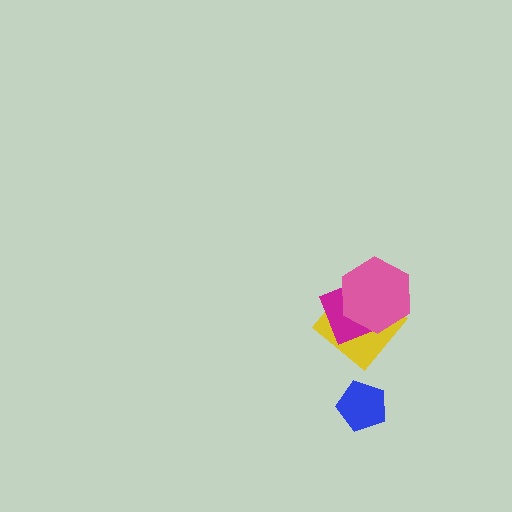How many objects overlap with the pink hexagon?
2 objects overlap with the pink hexagon.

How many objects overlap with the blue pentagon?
0 objects overlap with the blue pentagon.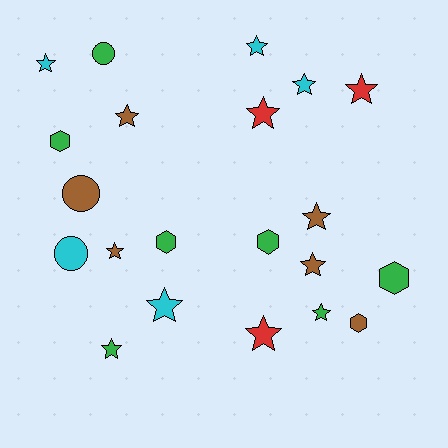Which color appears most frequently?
Green, with 7 objects.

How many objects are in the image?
There are 21 objects.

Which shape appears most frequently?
Star, with 13 objects.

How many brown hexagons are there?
There is 1 brown hexagon.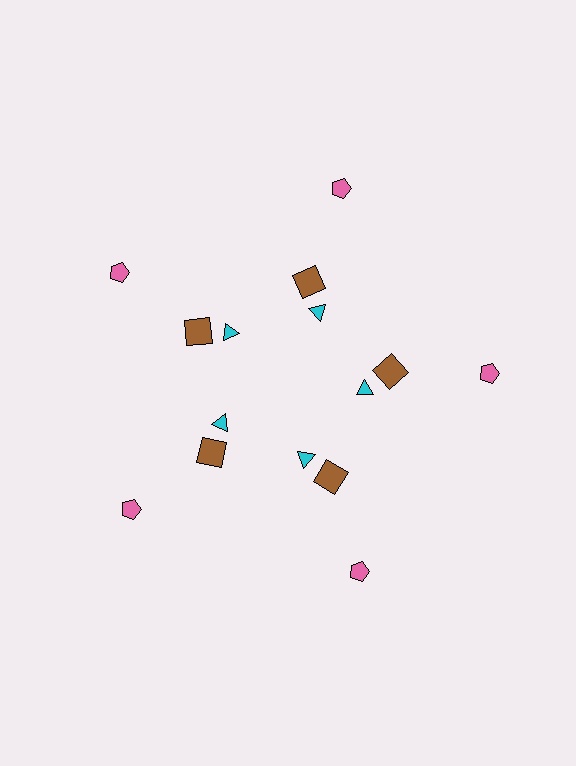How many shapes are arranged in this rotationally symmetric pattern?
There are 15 shapes, arranged in 5 groups of 3.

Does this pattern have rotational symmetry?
Yes, this pattern has 5-fold rotational symmetry. It looks the same after rotating 72 degrees around the center.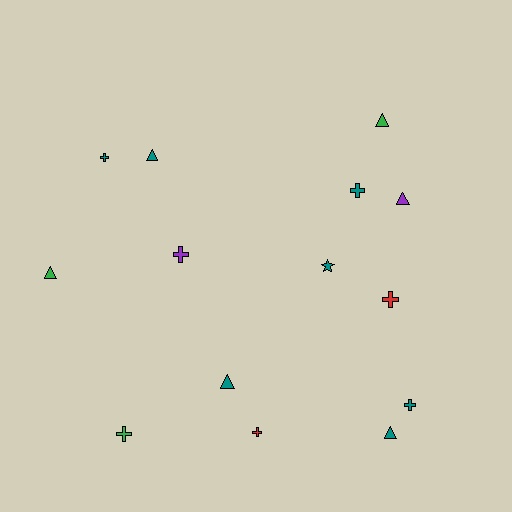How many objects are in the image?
There are 14 objects.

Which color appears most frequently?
Teal, with 7 objects.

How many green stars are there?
There are no green stars.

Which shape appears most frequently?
Cross, with 7 objects.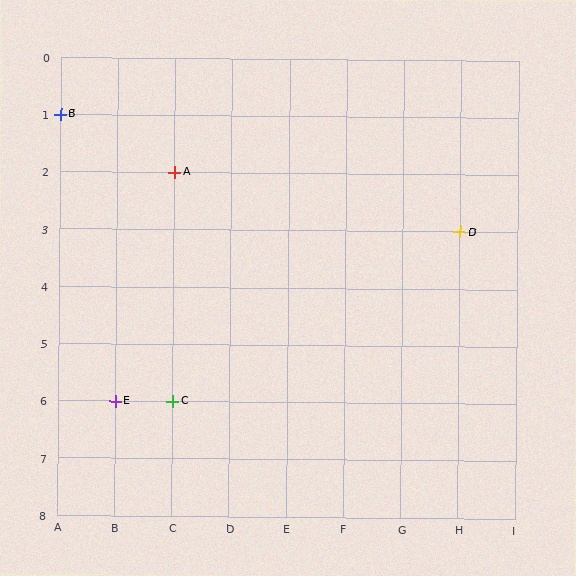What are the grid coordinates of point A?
Point A is at grid coordinates (C, 2).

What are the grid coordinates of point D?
Point D is at grid coordinates (H, 3).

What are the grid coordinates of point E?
Point E is at grid coordinates (B, 6).